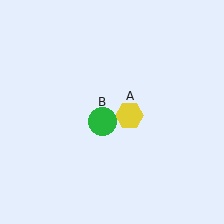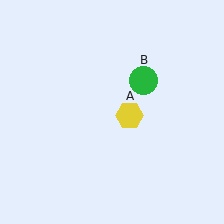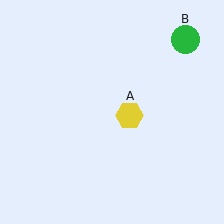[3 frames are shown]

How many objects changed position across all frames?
1 object changed position: green circle (object B).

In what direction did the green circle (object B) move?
The green circle (object B) moved up and to the right.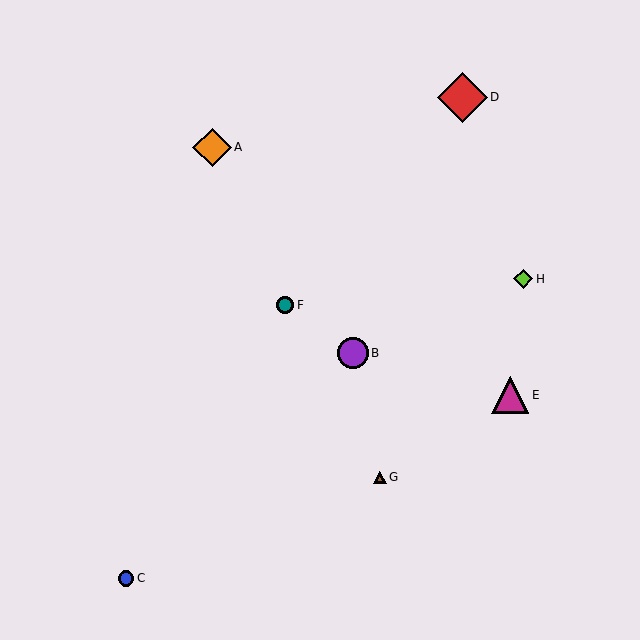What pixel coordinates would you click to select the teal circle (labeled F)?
Click at (285, 305) to select the teal circle F.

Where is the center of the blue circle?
The center of the blue circle is at (126, 578).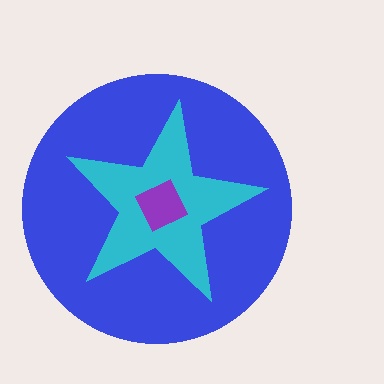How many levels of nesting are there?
3.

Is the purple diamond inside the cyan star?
Yes.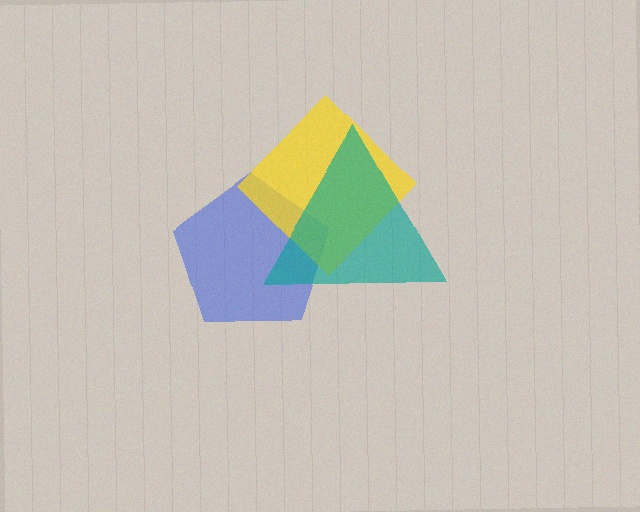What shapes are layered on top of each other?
The layered shapes are: a blue pentagon, a yellow diamond, a teal triangle.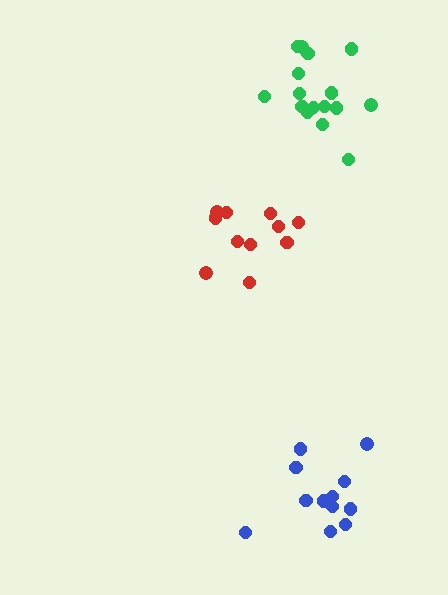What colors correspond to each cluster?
The clusters are colored: blue, red, green.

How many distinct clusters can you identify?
There are 3 distinct clusters.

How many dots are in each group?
Group 1: 12 dots, Group 2: 11 dots, Group 3: 16 dots (39 total).